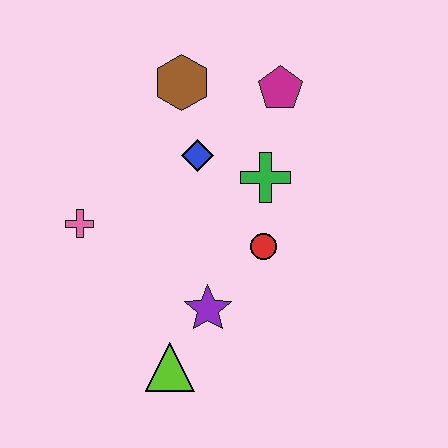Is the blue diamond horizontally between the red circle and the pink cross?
Yes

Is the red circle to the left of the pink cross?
No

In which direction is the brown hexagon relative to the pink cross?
The brown hexagon is above the pink cross.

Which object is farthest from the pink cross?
The magenta pentagon is farthest from the pink cross.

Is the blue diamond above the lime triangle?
Yes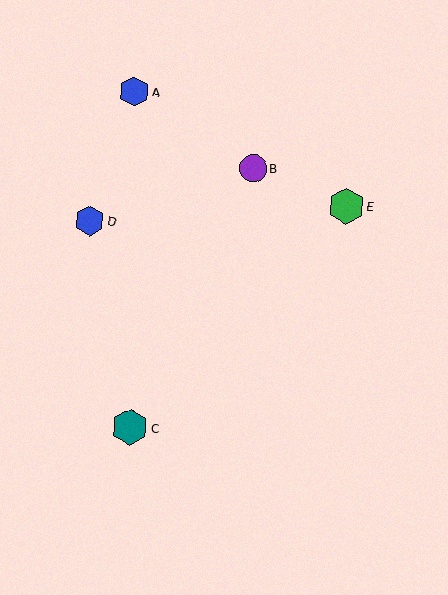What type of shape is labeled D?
Shape D is a blue hexagon.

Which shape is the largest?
The teal hexagon (labeled C) is the largest.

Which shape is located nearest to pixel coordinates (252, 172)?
The purple circle (labeled B) at (253, 168) is nearest to that location.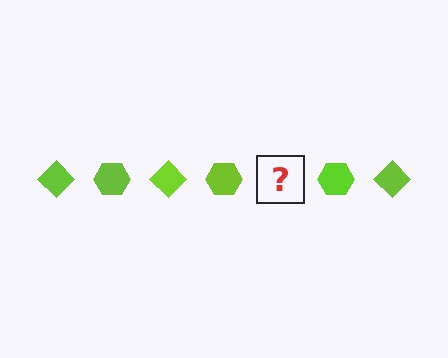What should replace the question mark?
The question mark should be replaced with a lime diamond.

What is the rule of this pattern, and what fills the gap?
The rule is that the pattern cycles through diamond, hexagon shapes in lime. The gap should be filled with a lime diamond.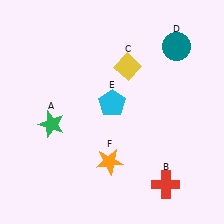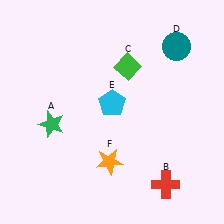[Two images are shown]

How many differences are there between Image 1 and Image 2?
There is 1 difference between the two images.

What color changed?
The diamond (C) changed from yellow in Image 1 to green in Image 2.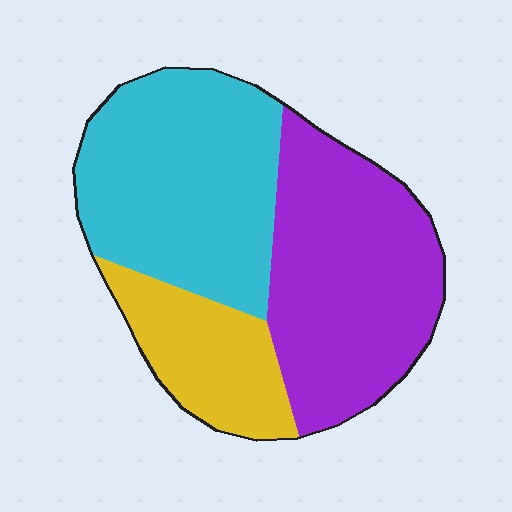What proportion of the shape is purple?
Purple takes up about two fifths (2/5) of the shape.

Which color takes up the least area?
Yellow, at roughly 20%.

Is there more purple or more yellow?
Purple.